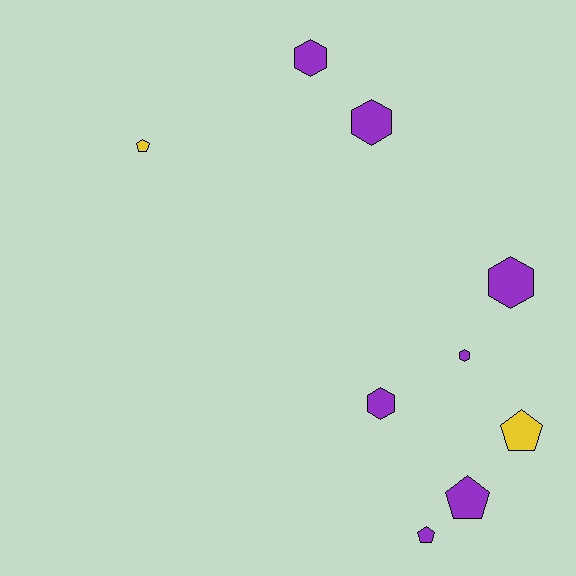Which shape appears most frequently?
Hexagon, with 5 objects.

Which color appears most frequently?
Purple, with 7 objects.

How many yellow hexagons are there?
There are no yellow hexagons.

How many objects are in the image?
There are 9 objects.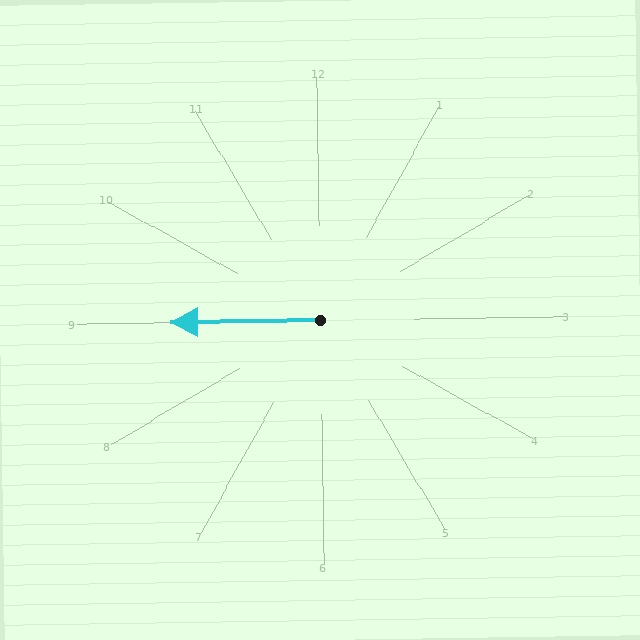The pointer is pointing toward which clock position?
Roughly 9 o'clock.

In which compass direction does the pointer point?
West.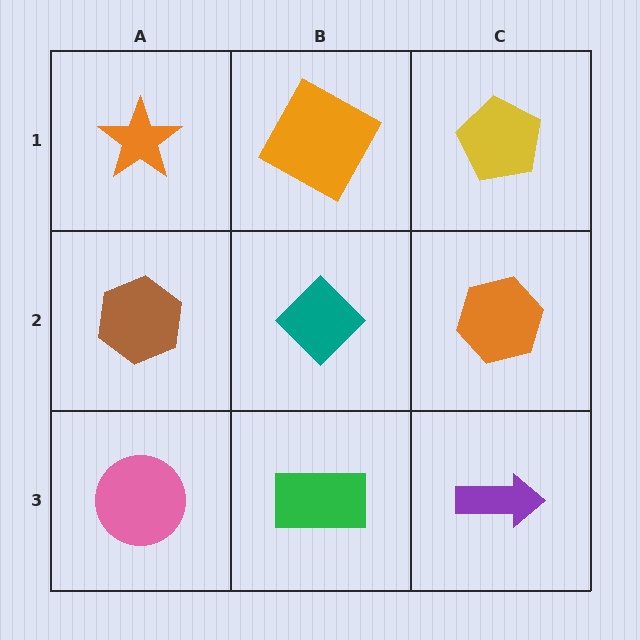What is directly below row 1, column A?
A brown hexagon.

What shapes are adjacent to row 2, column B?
An orange square (row 1, column B), a green rectangle (row 3, column B), a brown hexagon (row 2, column A), an orange hexagon (row 2, column C).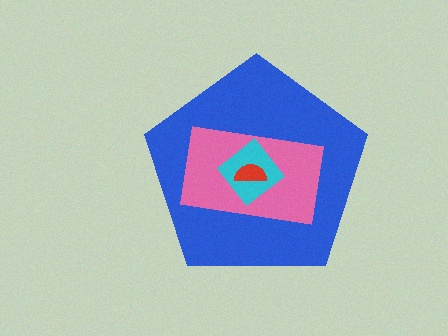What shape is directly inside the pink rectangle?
The cyan diamond.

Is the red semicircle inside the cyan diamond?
Yes.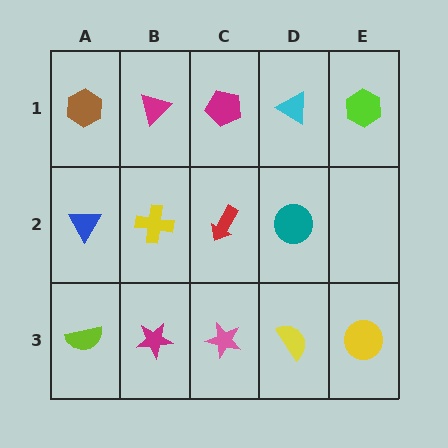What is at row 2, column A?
A blue triangle.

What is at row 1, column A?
A brown hexagon.